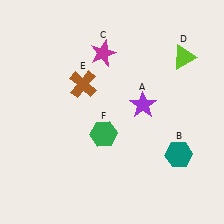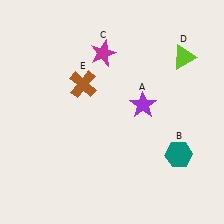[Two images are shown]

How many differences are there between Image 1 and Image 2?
There is 1 difference between the two images.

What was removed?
The green hexagon (F) was removed in Image 2.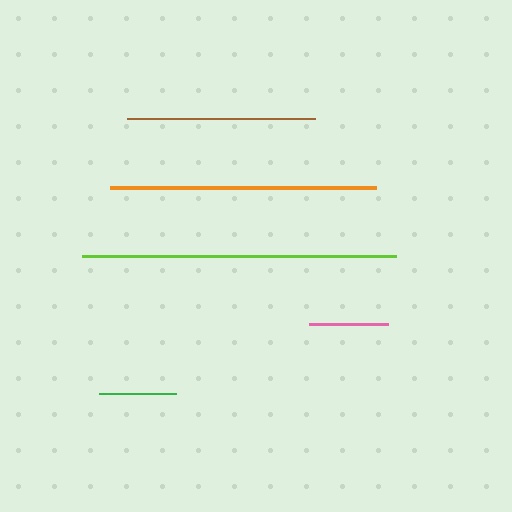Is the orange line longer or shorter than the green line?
The orange line is longer than the green line.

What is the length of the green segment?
The green segment is approximately 77 pixels long.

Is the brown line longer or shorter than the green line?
The brown line is longer than the green line.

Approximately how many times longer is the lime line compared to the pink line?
The lime line is approximately 3.9 times the length of the pink line.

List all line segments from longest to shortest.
From longest to shortest: lime, orange, brown, pink, green.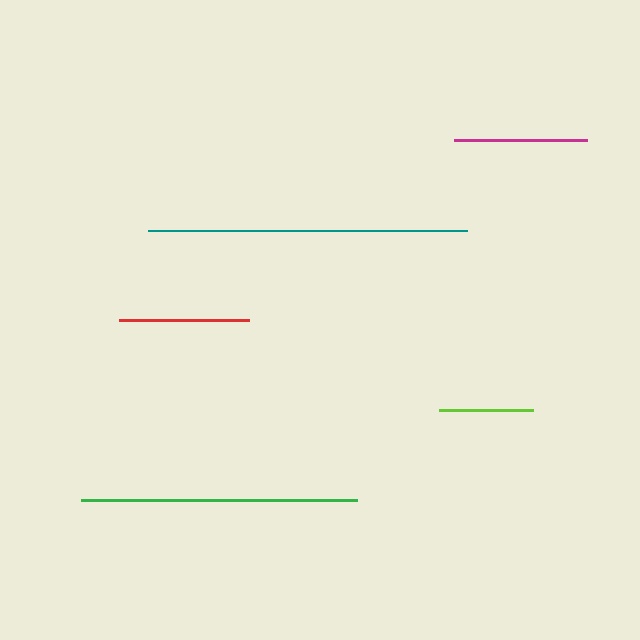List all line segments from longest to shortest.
From longest to shortest: teal, green, magenta, red, lime.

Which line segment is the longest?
The teal line is the longest at approximately 319 pixels.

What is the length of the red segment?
The red segment is approximately 130 pixels long.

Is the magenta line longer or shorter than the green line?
The green line is longer than the magenta line.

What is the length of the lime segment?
The lime segment is approximately 94 pixels long.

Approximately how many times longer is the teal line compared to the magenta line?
The teal line is approximately 2.4 times the length of the magenta line.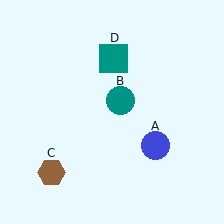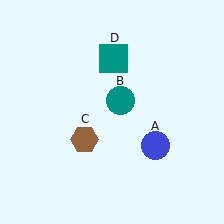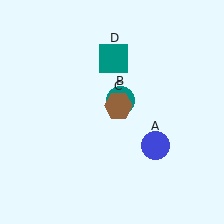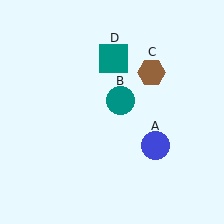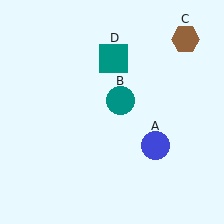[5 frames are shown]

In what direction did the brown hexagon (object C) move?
The brown hexagon (object C) moved up and to the right.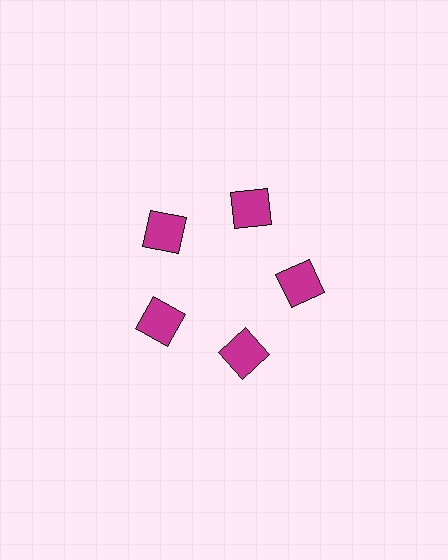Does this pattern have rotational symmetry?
Yes, this pattern has 5-fold rotational symmetry. It looks the same after rotating 72 degrees around the center.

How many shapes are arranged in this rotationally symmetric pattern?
There are 5 shapes, arranged in 5 groups of 1.